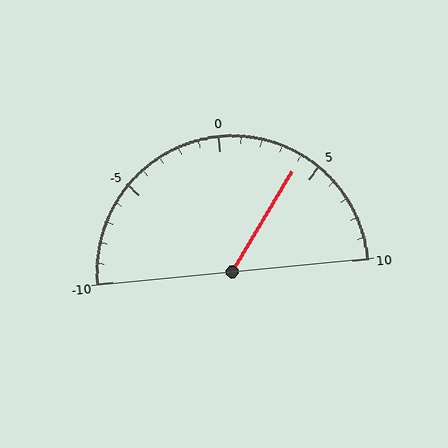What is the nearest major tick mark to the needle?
The nearest major tick mark is 5.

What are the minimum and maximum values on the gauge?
The gauge ranges from -10 to 10.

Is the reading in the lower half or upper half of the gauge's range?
The reading is in the upper half of the range (-10 to 10).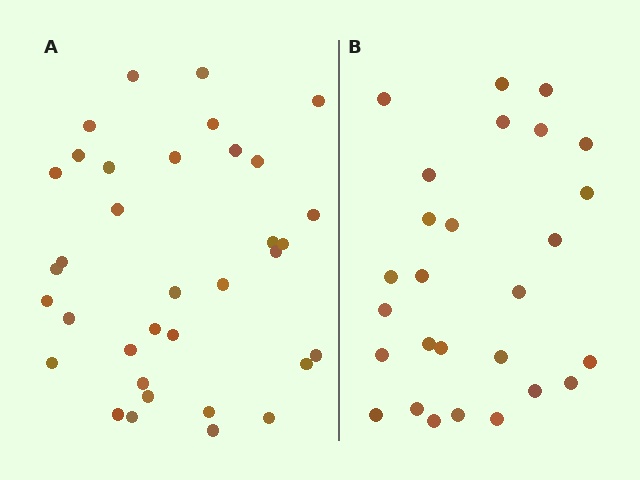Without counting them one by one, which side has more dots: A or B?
Region A (the left region) has more dots.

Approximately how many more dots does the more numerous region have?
Region A has roughly 8 or so more dots than region B.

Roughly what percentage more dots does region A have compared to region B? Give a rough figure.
About 30% more.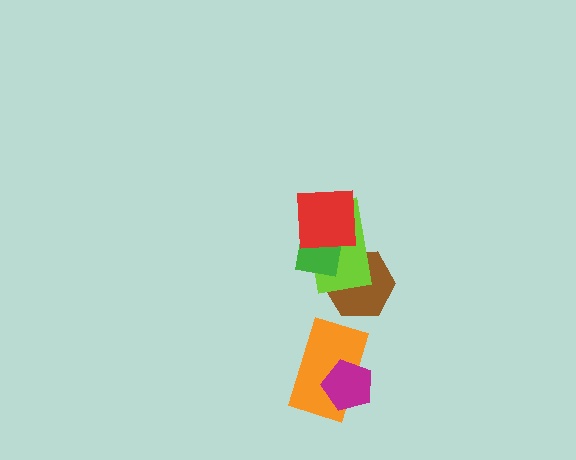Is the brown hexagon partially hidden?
Yes, it is partially covered by another shape.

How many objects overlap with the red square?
2 objects overlap with the red square.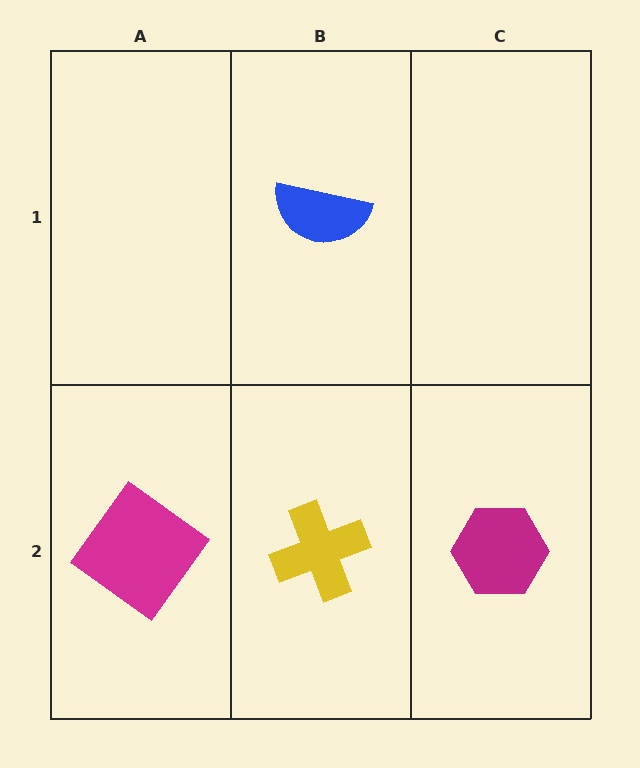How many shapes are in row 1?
1 shape.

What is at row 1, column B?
A blue semicircle.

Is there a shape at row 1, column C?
No, that cell is empty.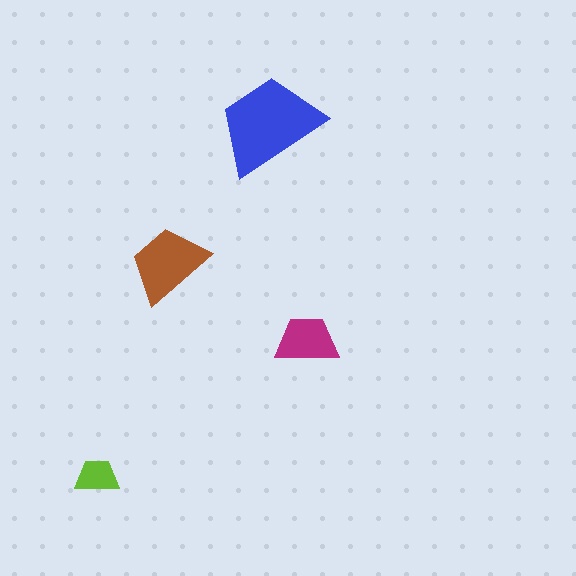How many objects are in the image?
There are 4 objects in the image.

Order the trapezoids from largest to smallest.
the blue one, the brown one, the magenta one, the lime one.